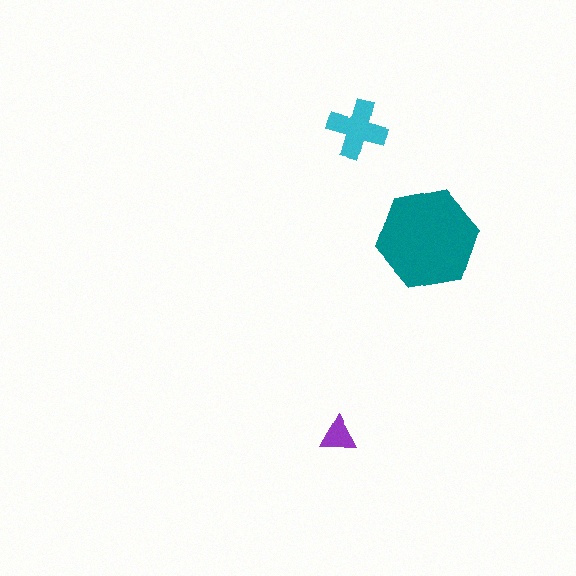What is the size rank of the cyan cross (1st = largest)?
2nd.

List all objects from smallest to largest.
The purple triangle, the cyan cross, the teal hexagon.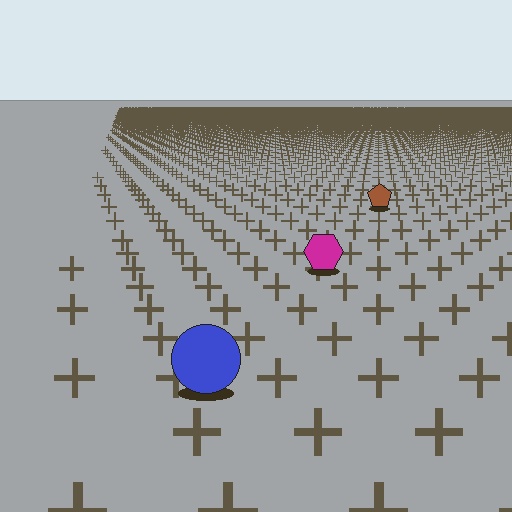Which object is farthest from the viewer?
The brown pentagon is farthest from the viewer. It appears smaller and the ground texture around it is denser.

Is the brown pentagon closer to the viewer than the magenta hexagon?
No. The magenta hexagon is closer — you can tell from the texture gradient: the ground texture is coarser near it.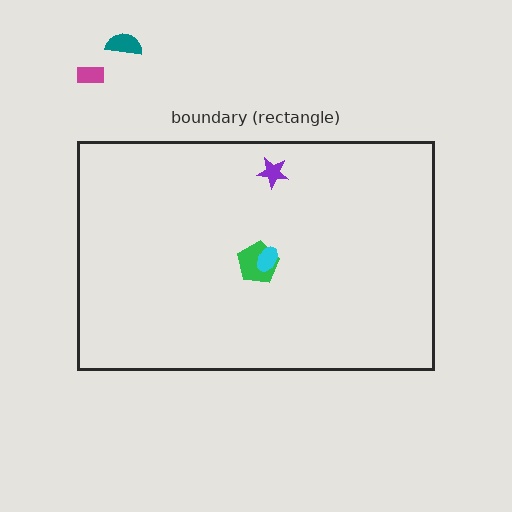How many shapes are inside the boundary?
3 inside, 2 outside.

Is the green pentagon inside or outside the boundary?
Inside.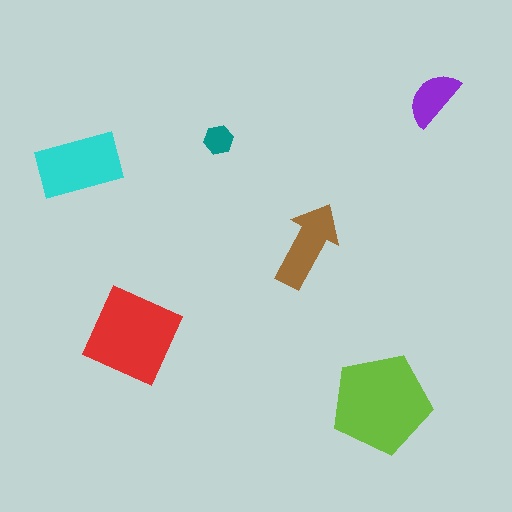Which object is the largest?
The lime pentagon.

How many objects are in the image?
There are 6 objects in the image.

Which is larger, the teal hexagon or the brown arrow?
The brown arrow.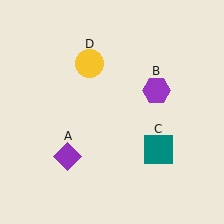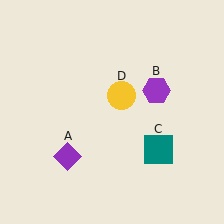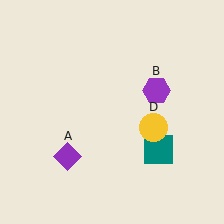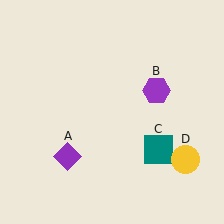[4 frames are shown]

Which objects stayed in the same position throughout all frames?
Purple diamond (object A) and purple hexagon (object B) and teal square (object C) remained stationary.